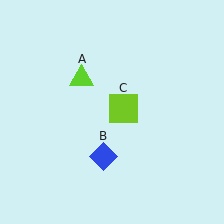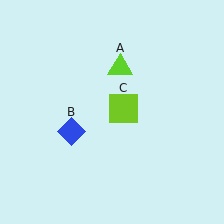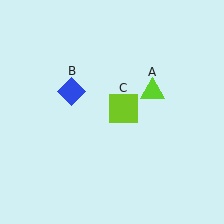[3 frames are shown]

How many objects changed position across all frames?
2 objects changed position: lime triangle (object A), blue diamond (object B).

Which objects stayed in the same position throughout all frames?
Lime square (object C) remained stationary.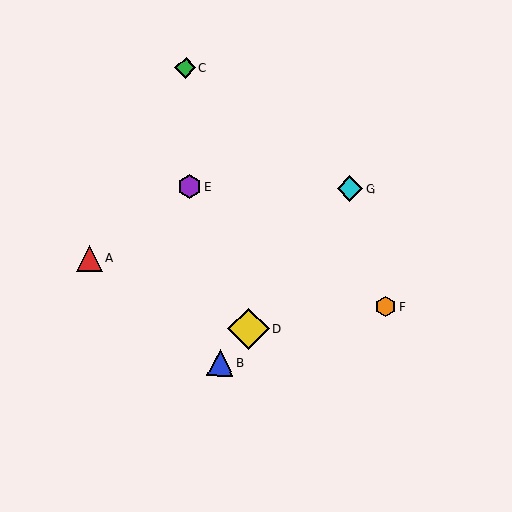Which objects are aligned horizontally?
Objects E, G are aligned horizontally.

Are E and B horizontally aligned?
No, E is at y≈187 and B is at y≈363.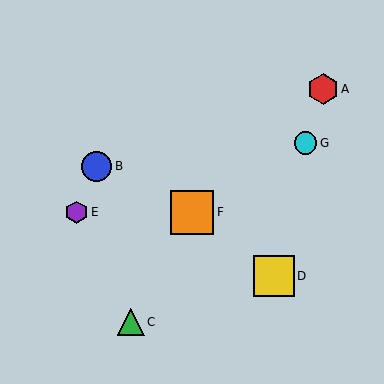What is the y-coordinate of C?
Object C is at y≈322.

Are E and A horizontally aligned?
No, E is at y≈212 and A is at y≈89.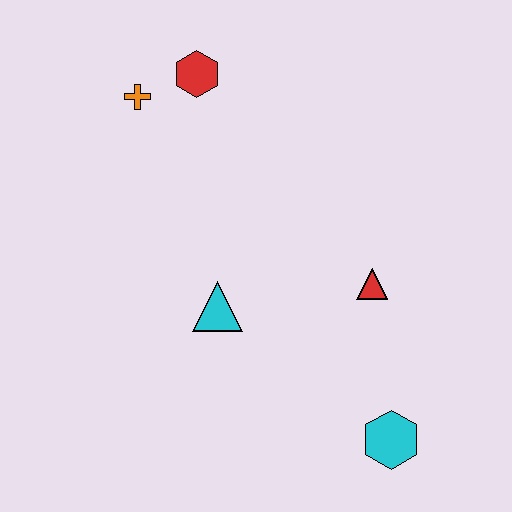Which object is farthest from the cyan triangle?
The red hexagon is farthest from the cyan triangle.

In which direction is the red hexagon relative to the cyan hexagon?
The red hexagon is above the cyan hexagon.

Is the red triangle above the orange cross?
No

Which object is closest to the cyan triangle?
The red triangle is closest to the cyan triangle.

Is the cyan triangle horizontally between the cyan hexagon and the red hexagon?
Yes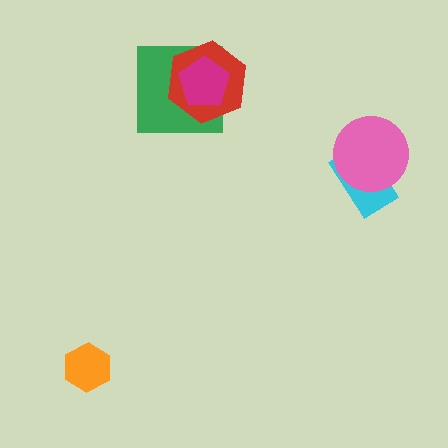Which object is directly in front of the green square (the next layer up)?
The red hexagon is directly in front of the green square.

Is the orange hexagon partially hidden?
No, no other shape covers it.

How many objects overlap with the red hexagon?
2 objects overlap with the red hexagon.